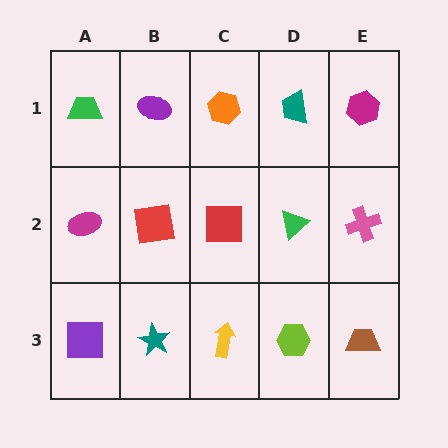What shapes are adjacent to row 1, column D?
A green triangle (row 2, column D), an orange hexagon (row 1, column C), a magenta hexagon (row 1, column E).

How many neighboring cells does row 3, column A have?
2.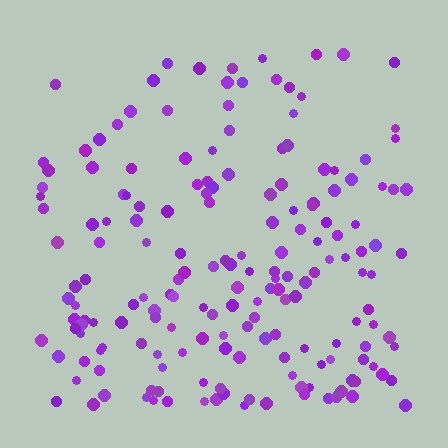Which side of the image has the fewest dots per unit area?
The top.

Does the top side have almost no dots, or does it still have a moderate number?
Still a moderate number, just noticeably fewer than the bottom.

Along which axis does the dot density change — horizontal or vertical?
Vertical.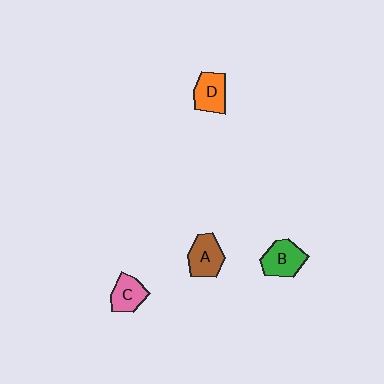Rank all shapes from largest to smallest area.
From largest to smallest: B (green), A (brown), D (orange), C (pink).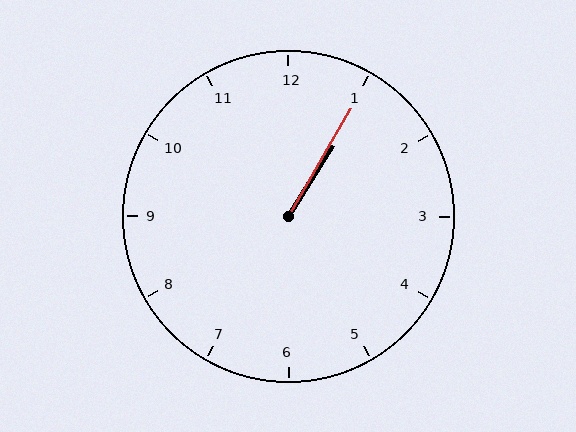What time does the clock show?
1:05.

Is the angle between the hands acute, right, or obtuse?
It is acute.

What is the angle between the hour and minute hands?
Approximately 2 degrees.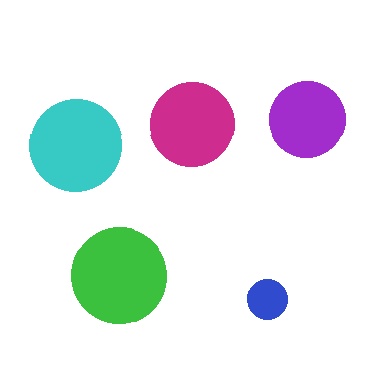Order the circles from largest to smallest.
the green one, the cyan one, the magenta one, the purple one, the blue one.